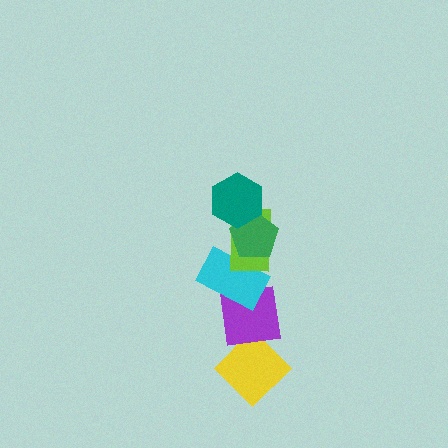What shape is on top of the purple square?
The cyan rectangle is on top of the purple square.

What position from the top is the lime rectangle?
The lime rectangle is 3rd from the top.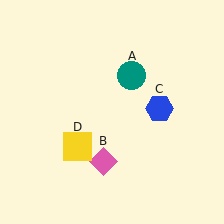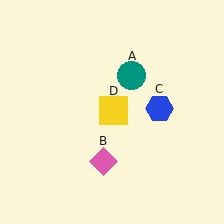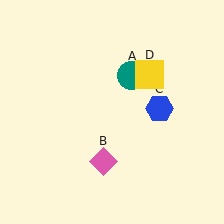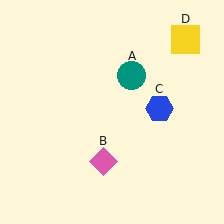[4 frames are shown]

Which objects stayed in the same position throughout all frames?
Teal circle (object A) and pink diamond (object B) and blue hexagon (object C) remained stationary.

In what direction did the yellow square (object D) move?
The yellow square (object D) moved up and to the right.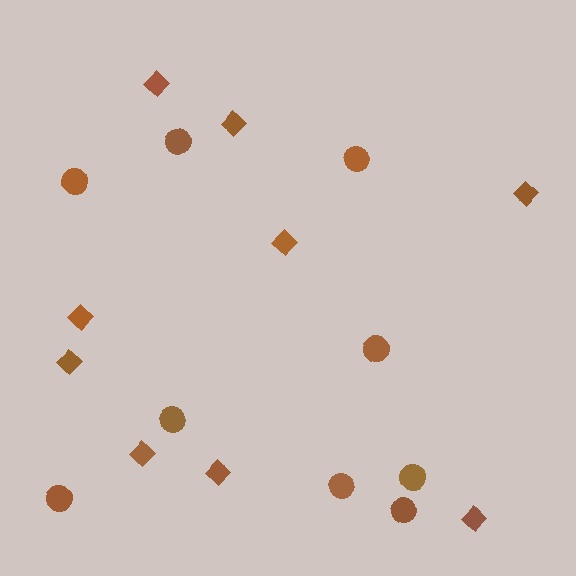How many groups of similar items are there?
There are 2 groups: one group of diamonds (9) and one group of circles (9).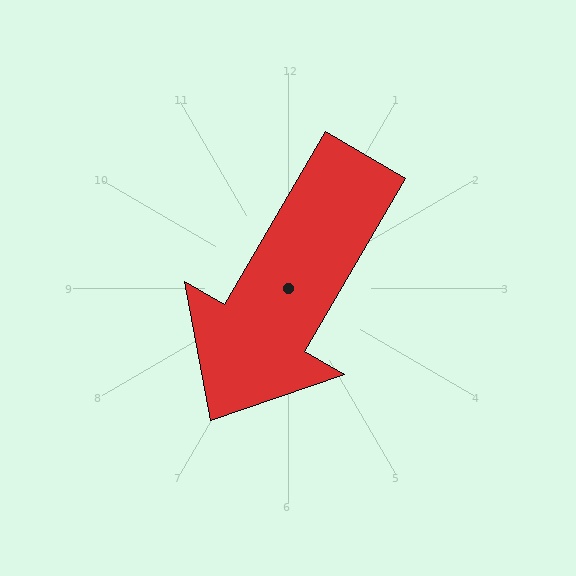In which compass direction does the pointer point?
Southwest.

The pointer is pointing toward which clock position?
Roughly 7 o'clock.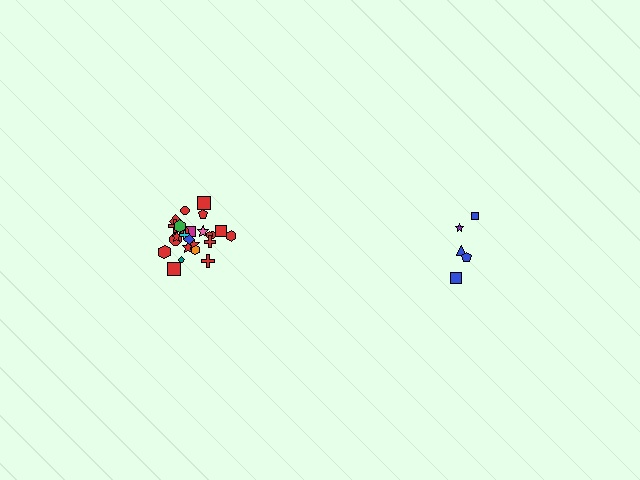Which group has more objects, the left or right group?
The left group.